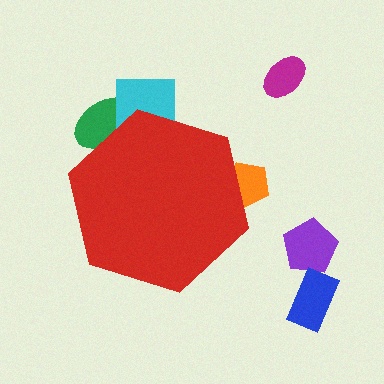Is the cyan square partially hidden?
Yes, the cyan square is partially hidden behind the red hexagon.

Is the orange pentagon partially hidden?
Yes, the orange pentagon is partially hidden behind the red hexagon.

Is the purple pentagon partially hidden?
No, the purple pentagon is fully visible.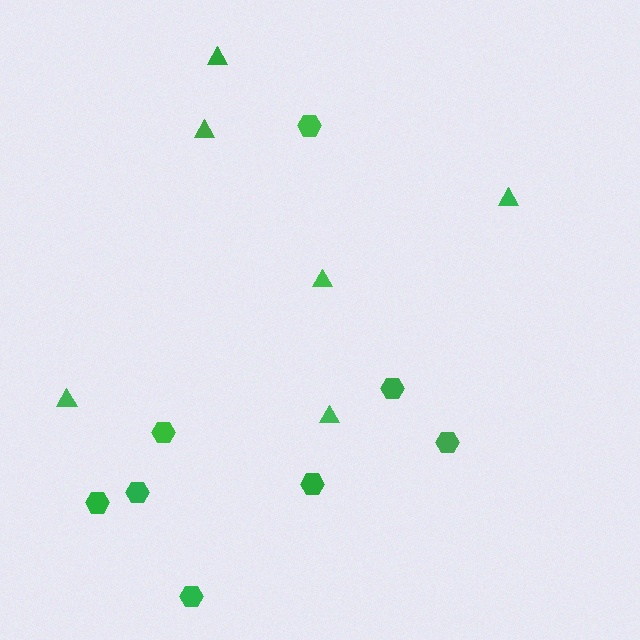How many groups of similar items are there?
There are 2 groups: one group of triangles (6) and one group of hexagons (8).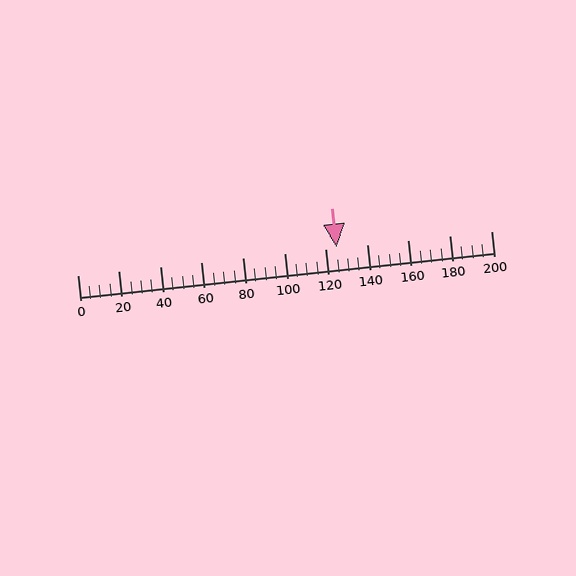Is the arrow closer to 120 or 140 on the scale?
The arrow is closer to 120.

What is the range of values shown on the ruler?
The ruler shows values from 0 to 200.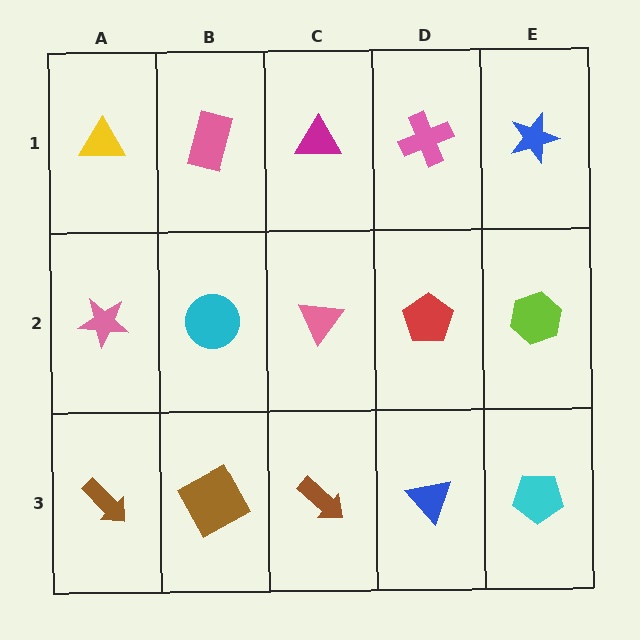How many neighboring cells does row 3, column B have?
3.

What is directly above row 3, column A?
A pink star.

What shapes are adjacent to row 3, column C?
A pink triangle (row 2, column C), a brown square (row 3, column B), a blue triangle (row 3, column D).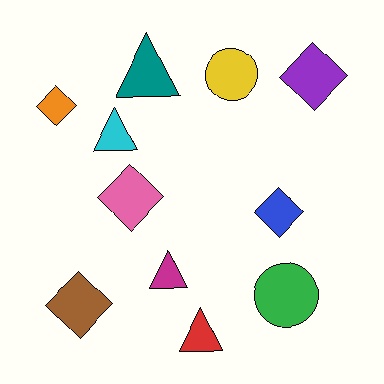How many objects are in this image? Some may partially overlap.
There are 11 objects.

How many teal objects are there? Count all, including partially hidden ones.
There is 1 teal object.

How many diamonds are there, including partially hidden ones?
There are 5 diamonds.